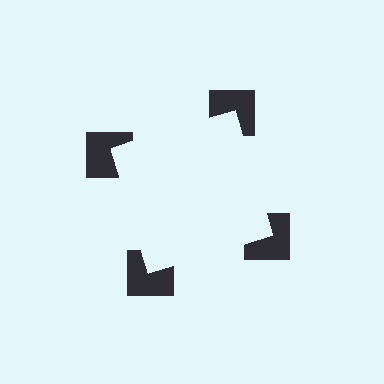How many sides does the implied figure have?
4 sides.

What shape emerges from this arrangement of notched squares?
An illusory square — its edges are inferred from the aligned wedge cuts in the notched squares, not physically drawn.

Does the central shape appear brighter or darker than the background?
It typically appears slightly brighter than the background, even though no actual brightness change is drawn.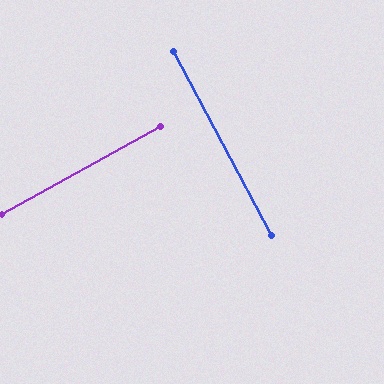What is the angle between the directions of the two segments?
Approximately 89 degrees.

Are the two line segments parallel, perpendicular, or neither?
Perpendicular — they meet at approximately 89°.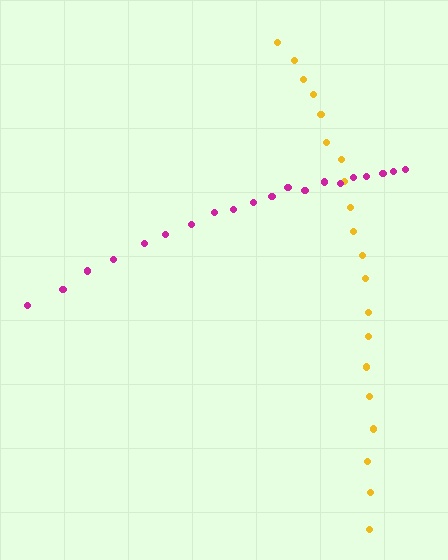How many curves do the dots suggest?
There are 2 distinct paths.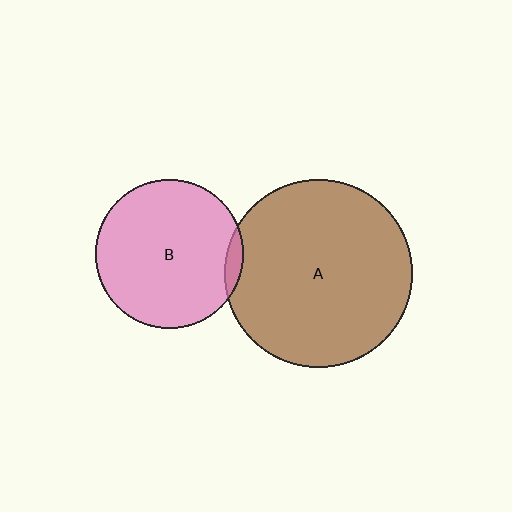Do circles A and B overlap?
Yes.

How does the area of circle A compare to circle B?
Approximately 1.6 times.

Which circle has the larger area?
Circle A (brown).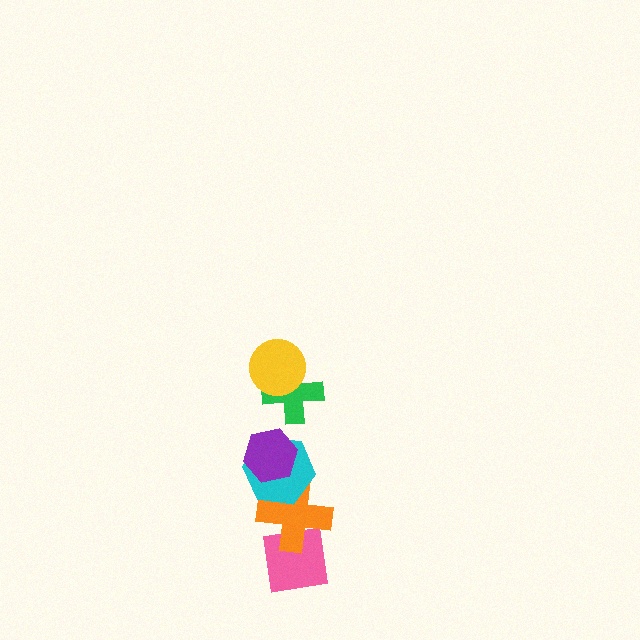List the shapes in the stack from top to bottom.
From top to bottom: the yellow circle, the green cross, the purple hexagon, the cyan hexagon, the orange cross, the pink square.